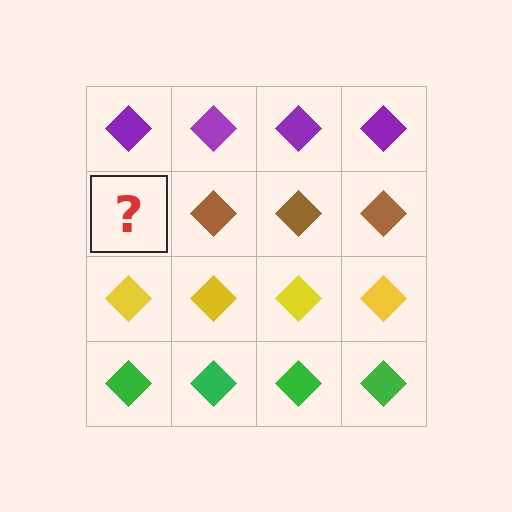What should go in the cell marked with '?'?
The missing cell should contain a brown diamond.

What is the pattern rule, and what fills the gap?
The rule is that each row has a consistent color. The gap should be filled with a brown diamond.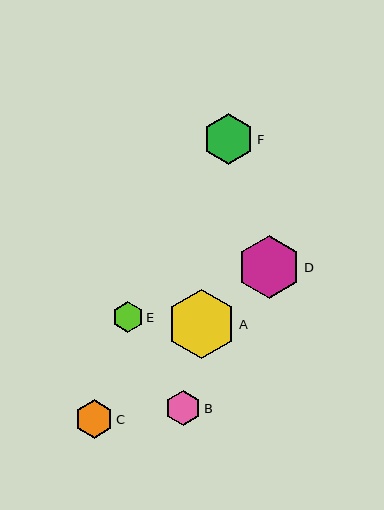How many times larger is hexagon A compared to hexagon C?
Hexagon A is approximately 1.8 times the size of hexagon C.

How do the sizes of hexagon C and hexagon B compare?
Hexagon C and hexagon B are approximately the same size.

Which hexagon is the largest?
Hexagon A is the largest with a size of approximately 70 pixels.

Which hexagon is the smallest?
Hexagon E is the smallest with a size of approximately 31 pixels.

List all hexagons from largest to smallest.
From largest to smallest: A, D, F, C, B, E.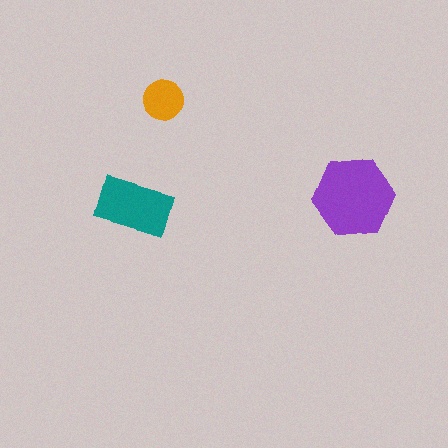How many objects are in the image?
There are 3 objects in the image.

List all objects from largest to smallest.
The purple hexagon, the teal rectangle, the orange circle.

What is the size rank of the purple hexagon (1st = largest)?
1st.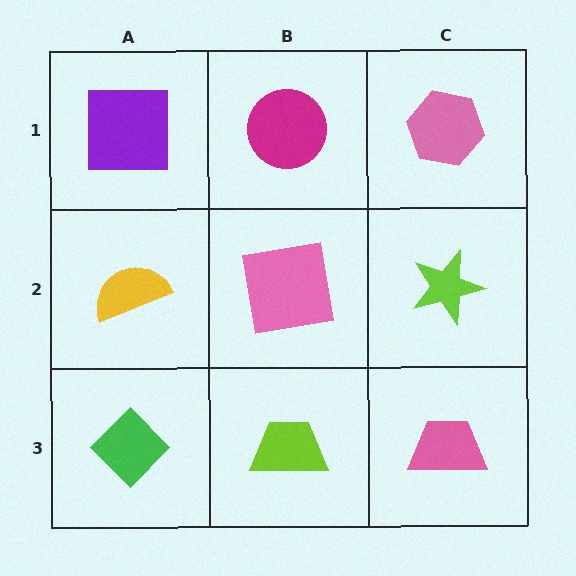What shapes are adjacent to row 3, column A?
A yellow semicircle (row 2, column A), a lime trapezoid (row 3, column B).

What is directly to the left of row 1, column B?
A purple square.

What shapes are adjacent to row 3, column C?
A lime star (row 2, column C), a lime trapezoid (row 3, column B).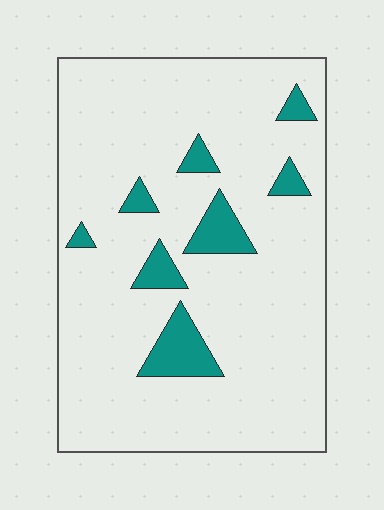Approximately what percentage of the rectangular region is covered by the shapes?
Approximately 10%.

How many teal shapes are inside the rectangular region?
8.